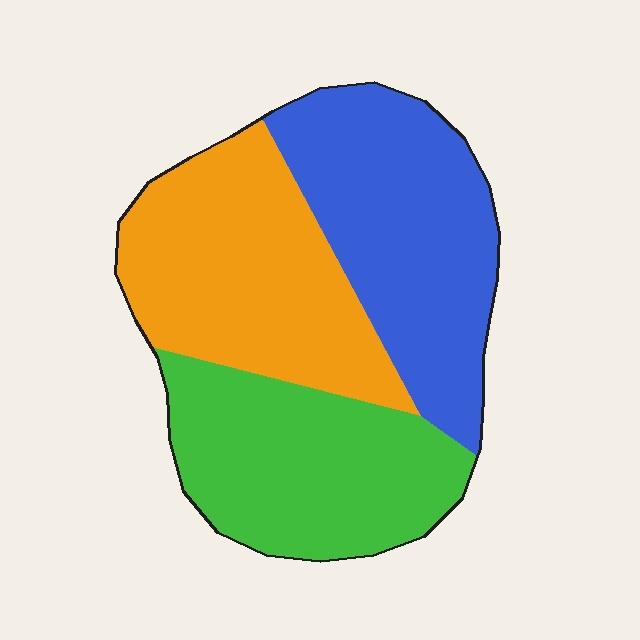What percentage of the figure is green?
Green covers 31% of the figure.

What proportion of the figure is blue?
Blue takes up between a third and a half of the figure.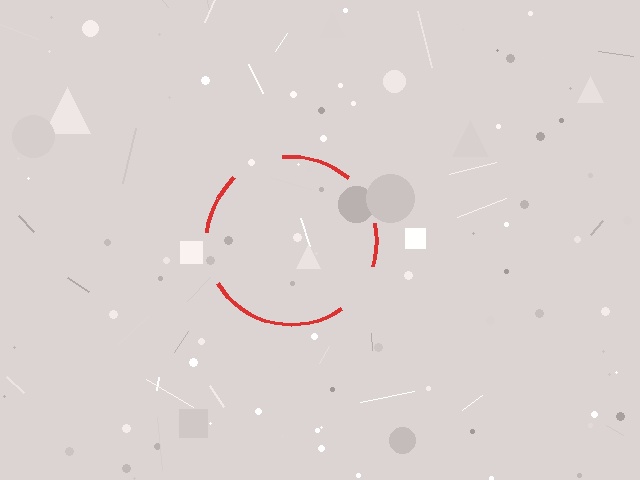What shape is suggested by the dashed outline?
The dashed outline suggests a circle.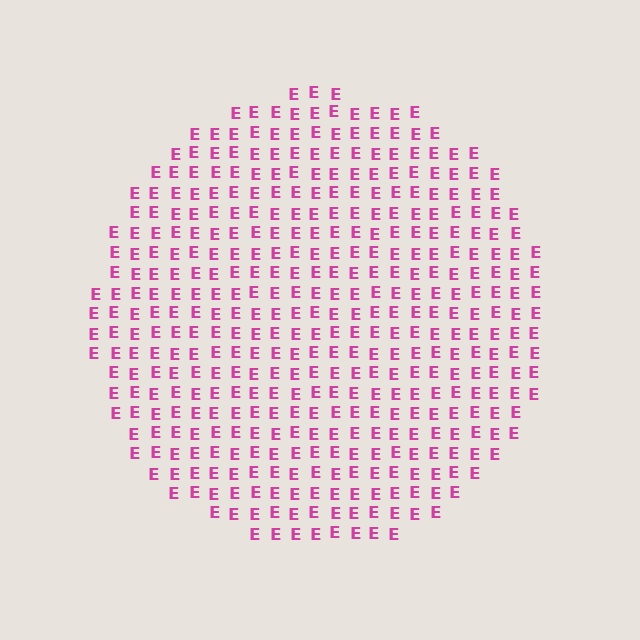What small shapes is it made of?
It is made of small letter E's.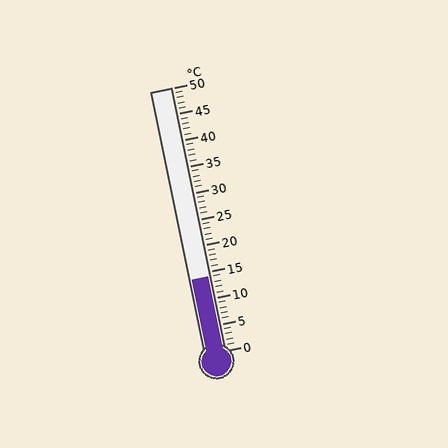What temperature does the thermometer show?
The thermometer shows approximately 14°C.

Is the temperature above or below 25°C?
The temperature is below 25°C.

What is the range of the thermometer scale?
The thermometer scale ranges from 0°C to 50°C.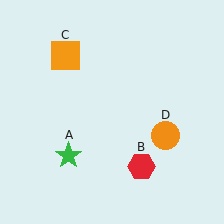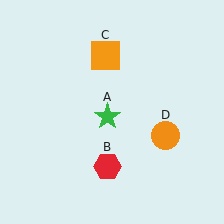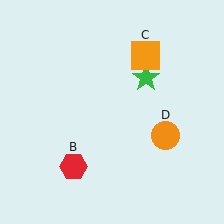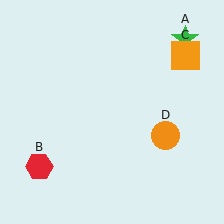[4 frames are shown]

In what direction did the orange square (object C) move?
The orange square (object C) moved right.